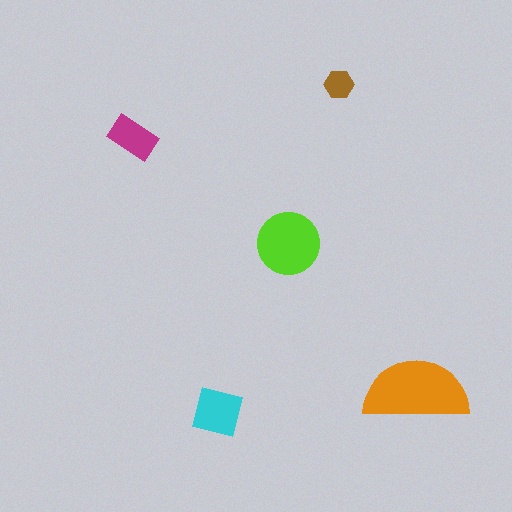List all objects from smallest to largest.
The brown hexagon, the magenta rectangle, the cyan square, the lime circle, the orange semicircle.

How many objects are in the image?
There are 5 objects in the image.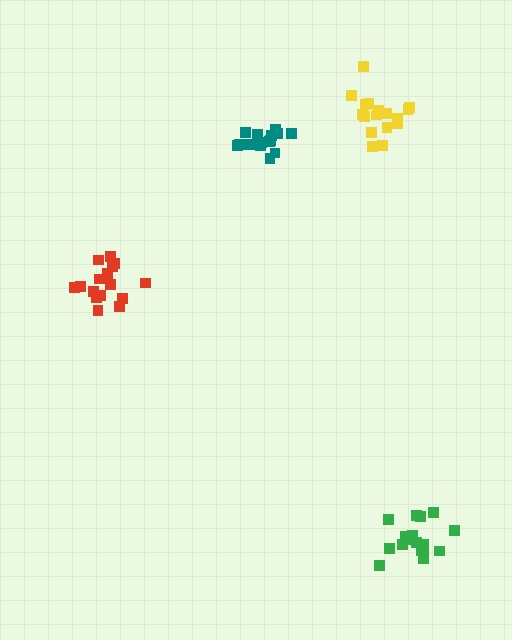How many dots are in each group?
Group 1: 17 dots, Group 2: 16 dots, Group 3: 18 dots, Group 4: 18 dots (69 total).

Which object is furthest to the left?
The red cluster is leftmost.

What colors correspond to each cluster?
The clusters are colored: yellow, red, green, teal.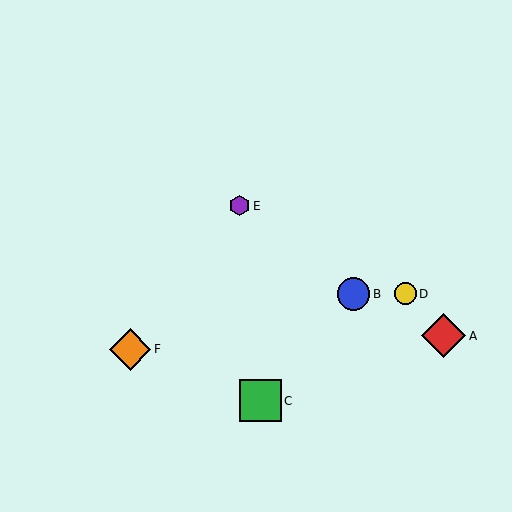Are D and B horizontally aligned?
Yes, both are at y≈294.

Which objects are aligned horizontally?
Objects B, D are aligned horizontally.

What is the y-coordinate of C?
Object C is at y≈401.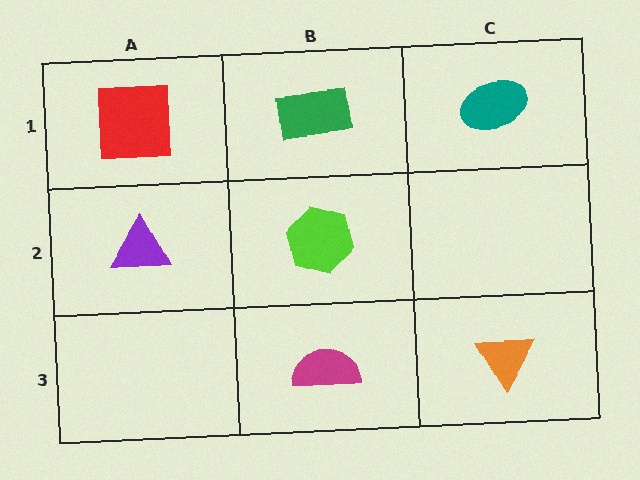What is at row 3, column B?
A magenta semicircle.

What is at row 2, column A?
A purple triangle.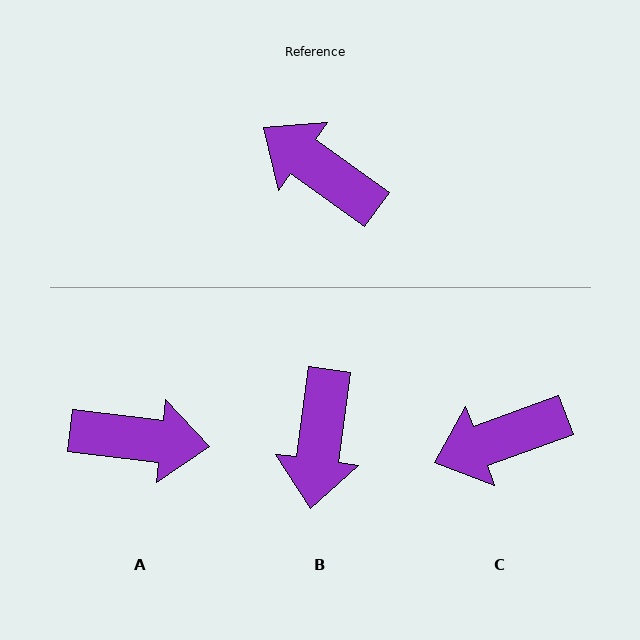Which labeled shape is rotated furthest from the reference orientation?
A, about 151 degrees away.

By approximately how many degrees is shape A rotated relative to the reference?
Approximately 151 degrees clockwise.